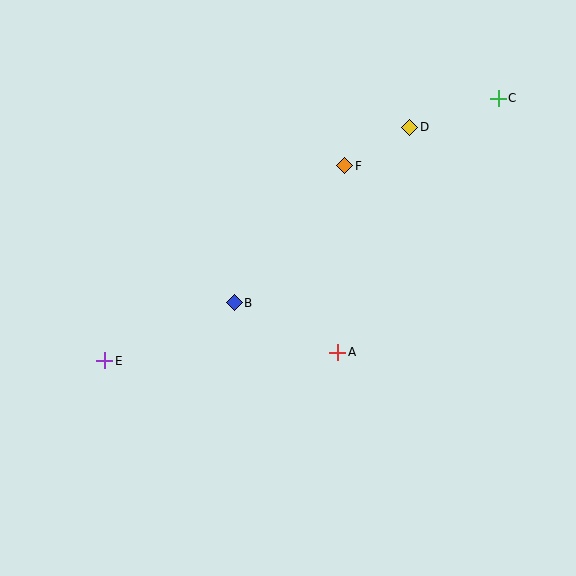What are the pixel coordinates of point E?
Point E is at (105, 361).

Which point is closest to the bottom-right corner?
Point A is closest to the bottom-right corner.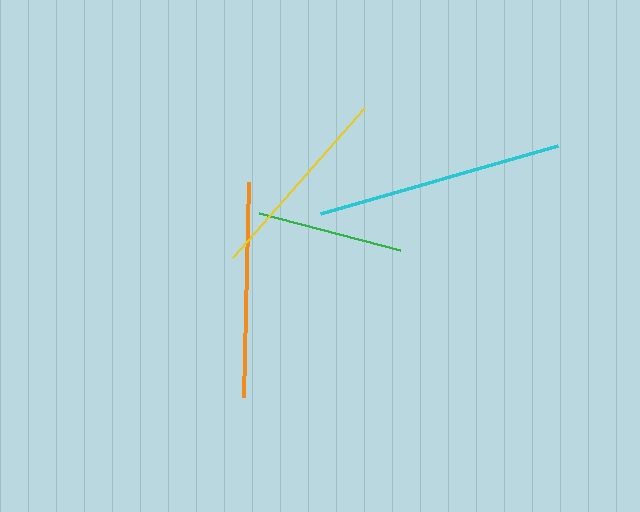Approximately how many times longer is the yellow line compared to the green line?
The yellow line is approximately 1.4 times the length of the green line.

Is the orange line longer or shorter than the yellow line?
The orange line is longer than the yellow line.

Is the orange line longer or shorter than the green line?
The orange line is longer than the green line.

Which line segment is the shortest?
The green line is the shortest at approximately 146 pixels.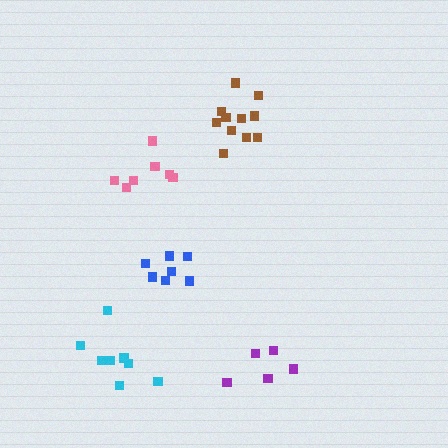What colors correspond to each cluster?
The clusters are colored: purple, pink, brown, blue, cyan.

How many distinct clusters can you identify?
There are 5 distinct clusters.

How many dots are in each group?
Group 1: 5 dots, Group 2: 7 dots, Group 3: 11 dots, Group 4: 7 dots, Group 5: 8 dots (38 total).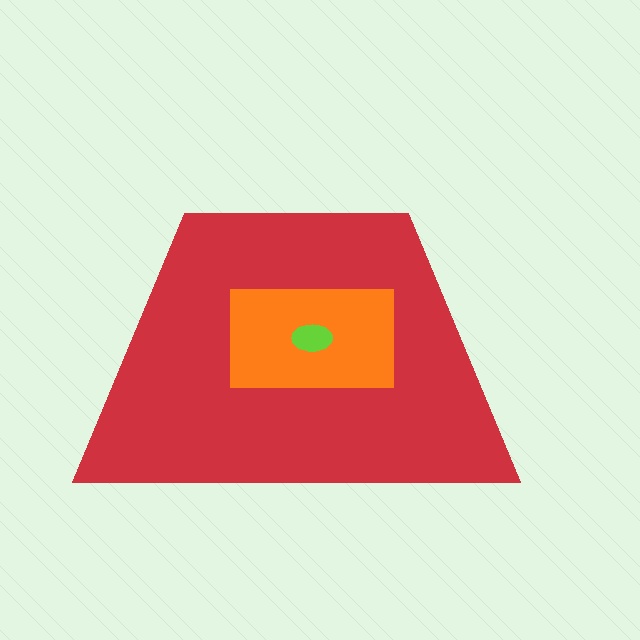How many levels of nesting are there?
3.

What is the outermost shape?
The red trapezoid.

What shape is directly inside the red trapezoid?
The orange rectangle.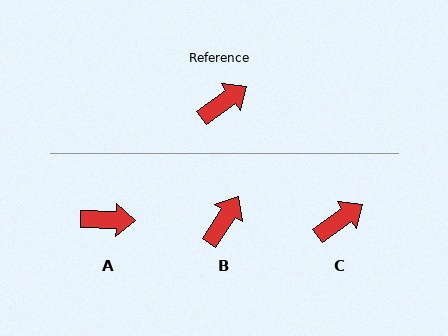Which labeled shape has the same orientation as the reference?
C.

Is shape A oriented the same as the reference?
No, it is off by about 37 degrees.